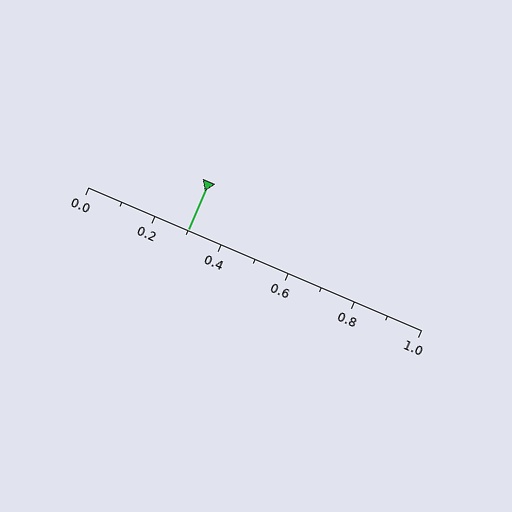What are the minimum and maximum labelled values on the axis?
The axis runs from 0.0 to 1.0.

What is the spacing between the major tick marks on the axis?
The major ticks are spaced 0.2 apart.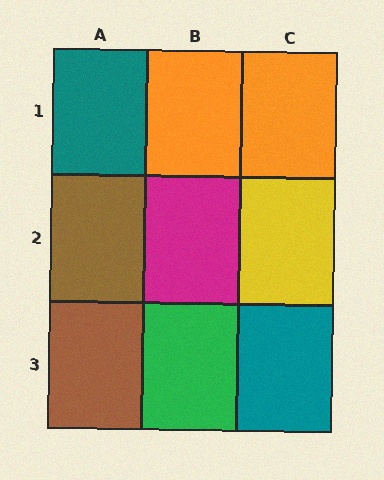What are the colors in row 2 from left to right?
Brown, magenta, yellow.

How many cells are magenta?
1 cell is magenta.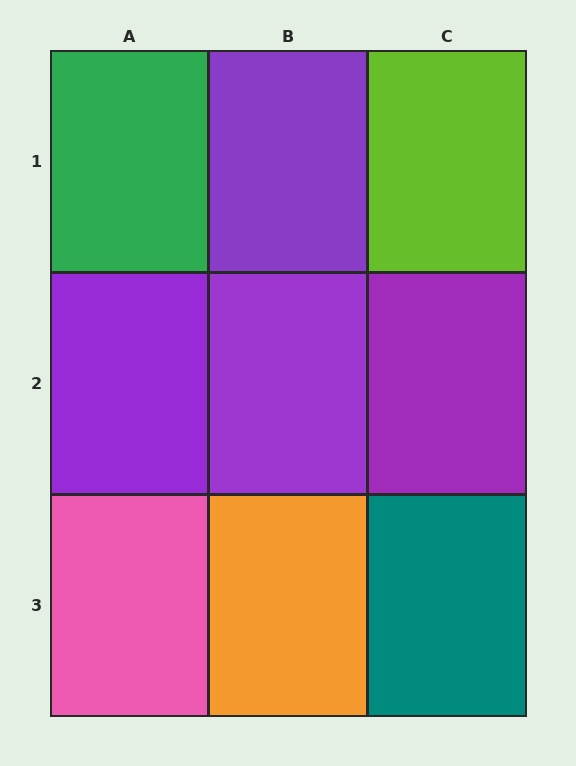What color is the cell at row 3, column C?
Teal.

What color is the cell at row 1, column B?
Purple.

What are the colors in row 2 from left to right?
Purple, purple, purple.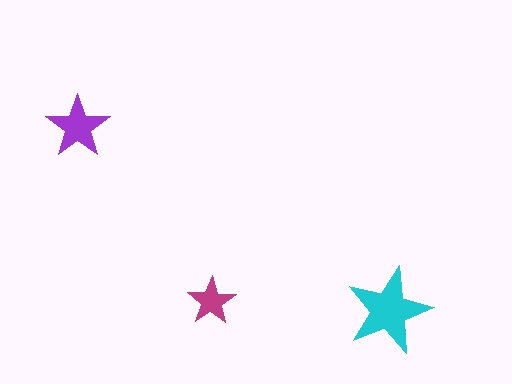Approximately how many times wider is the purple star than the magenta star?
About 1.5 times wider.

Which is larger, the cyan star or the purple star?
The cyan one.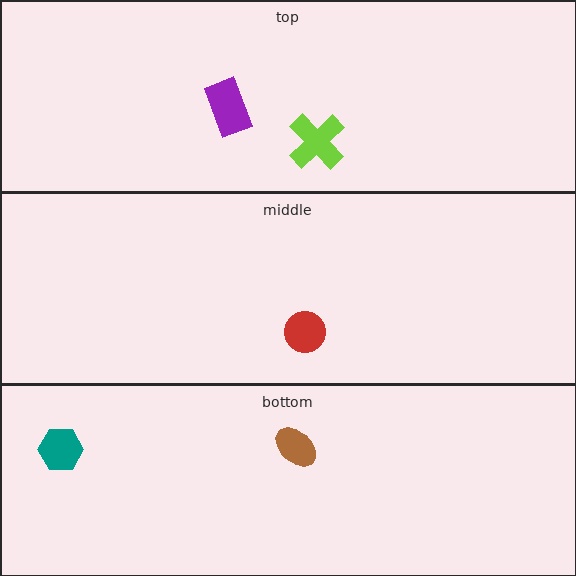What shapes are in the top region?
The purple rectangle, the lime cross.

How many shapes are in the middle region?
1.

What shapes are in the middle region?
The red circle.